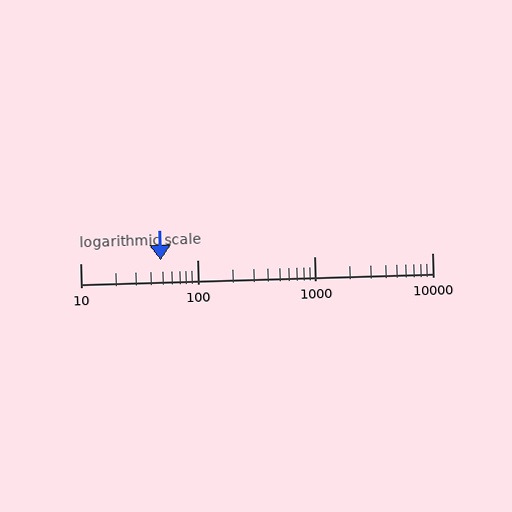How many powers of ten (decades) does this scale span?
The scale spans 3 decades, from 10 to 10000.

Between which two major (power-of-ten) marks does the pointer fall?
The pointer is between 10 and 100.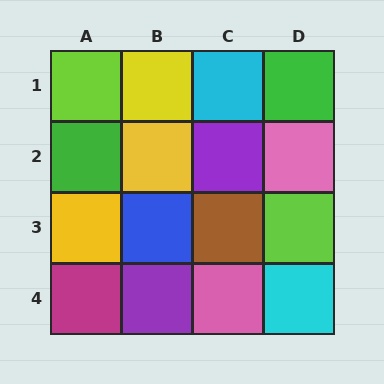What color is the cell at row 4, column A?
Magenta.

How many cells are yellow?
3 cells are yellow.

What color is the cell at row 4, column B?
Purple.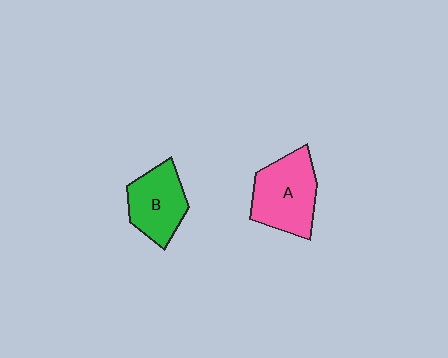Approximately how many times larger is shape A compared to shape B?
Approximately 1.2 times.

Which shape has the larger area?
Shape A (pink).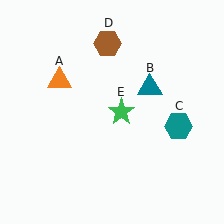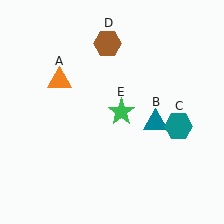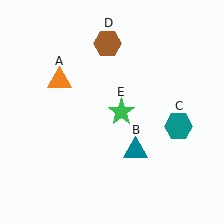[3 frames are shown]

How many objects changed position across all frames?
1 object changed position: teal triangle (object B).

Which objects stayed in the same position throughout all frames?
Orange triangle (object A) and teal hexagon (object C) and brown hexagon (object D) and green star (object E) remained stationary.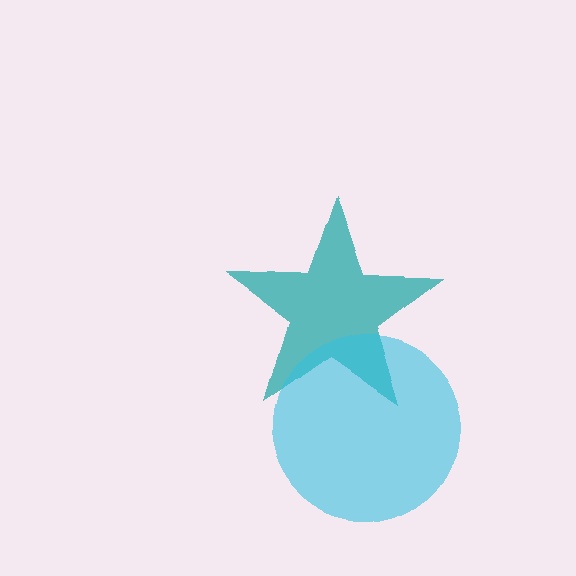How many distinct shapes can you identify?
There are 2 distinct shapes: a teal star, a cyan circle.